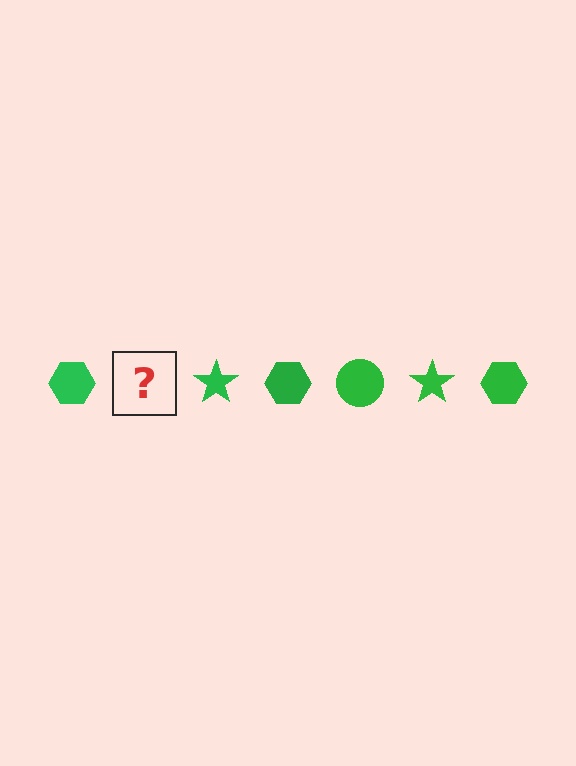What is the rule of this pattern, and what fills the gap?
The rule is that the pattern cycles through hexagon, circle, star shapes in green. The gap should be filled with a green circle.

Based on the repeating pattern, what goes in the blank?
The blank should be a green circle.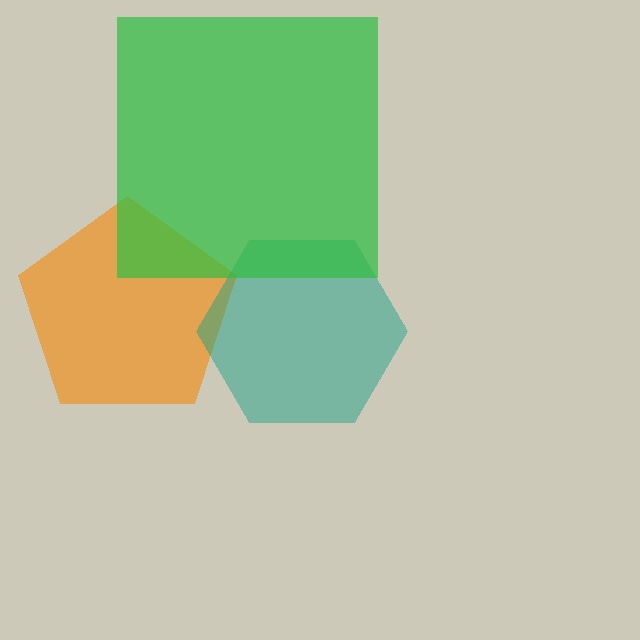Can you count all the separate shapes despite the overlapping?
Yes, there are 3 separate shapes.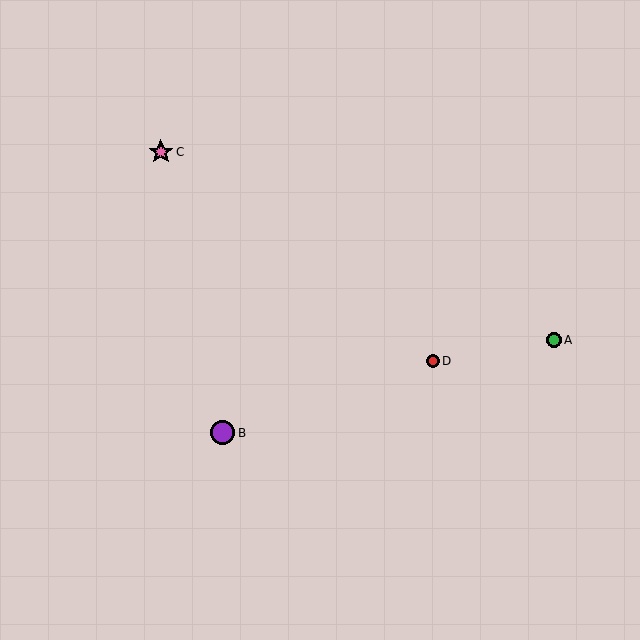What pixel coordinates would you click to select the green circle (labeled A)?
Click at (554, 340) to select the green circle A.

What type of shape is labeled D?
Shape D is a red circle.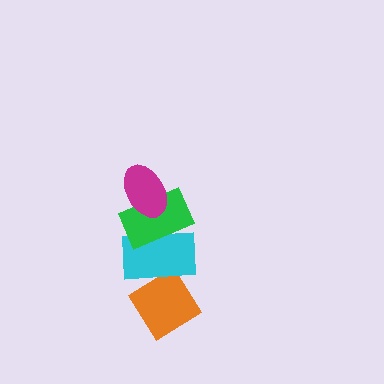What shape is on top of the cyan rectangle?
The green rectangle is on top of the cyan rectangle.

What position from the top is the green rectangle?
The green rectangle is 2nd from the top.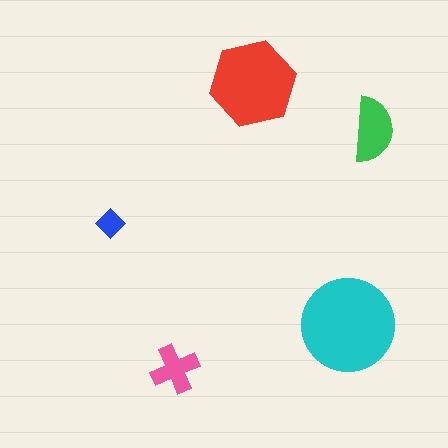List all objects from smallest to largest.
The blue diamond, the pink cross, the green semicircle, the red hexagon, the cyan circle.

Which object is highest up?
The red hexagon is topmost.